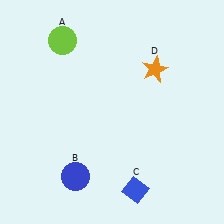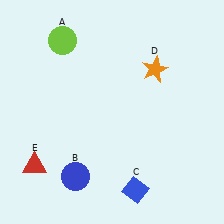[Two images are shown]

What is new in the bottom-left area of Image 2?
A red triangle (E) was added in the bottom-left area of Image 2.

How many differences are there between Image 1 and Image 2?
There is 1 difference between the two images.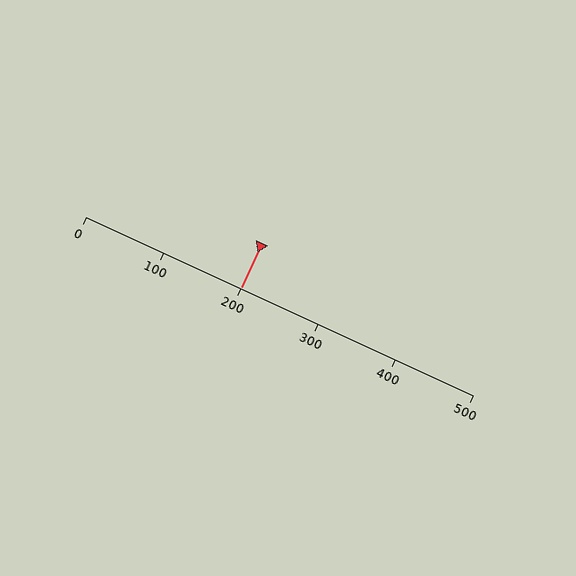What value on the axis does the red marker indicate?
The marker indicates approximately 200.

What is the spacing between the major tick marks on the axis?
The major ticks are spaced 100 apart.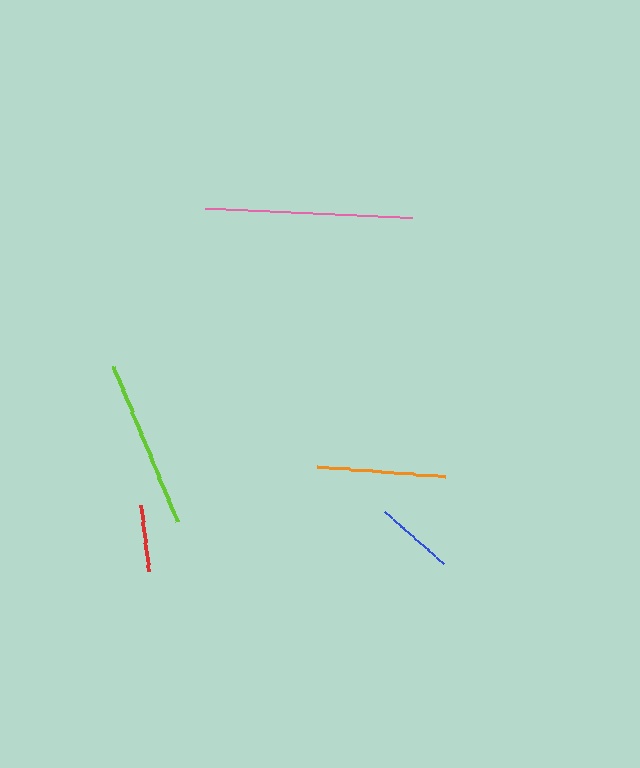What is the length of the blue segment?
The blue segment is approximately 79 pixels long.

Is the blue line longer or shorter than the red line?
The blue line is longer than the red line.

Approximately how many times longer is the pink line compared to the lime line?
The pink line is approximately 1.2 times the length of the lime line.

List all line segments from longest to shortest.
From longest to shortest: pink, lime, orange, blue, red.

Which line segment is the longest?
The pink line is the longest at approximately 207 pixels.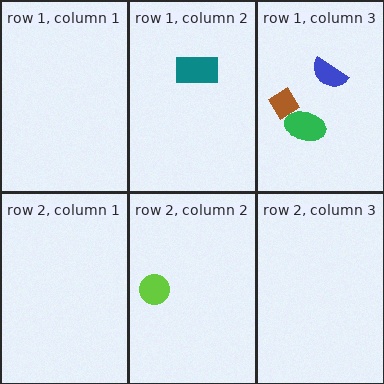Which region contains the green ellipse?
The row 1, column 3 region.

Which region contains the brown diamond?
The row 1, column 3 region.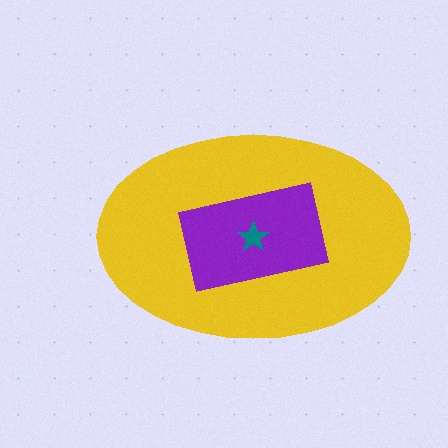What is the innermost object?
The teal star.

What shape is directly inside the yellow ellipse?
The purple rectangle.